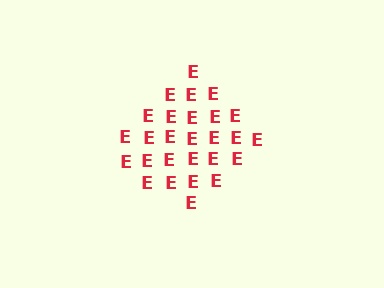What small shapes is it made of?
It is made of small letter E's.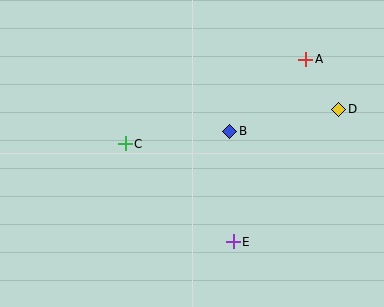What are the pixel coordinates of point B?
Point B is at (230, 131).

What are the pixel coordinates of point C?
Point C is at (125, 144).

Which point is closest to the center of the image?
Point B at (230, 131) is closest to the center.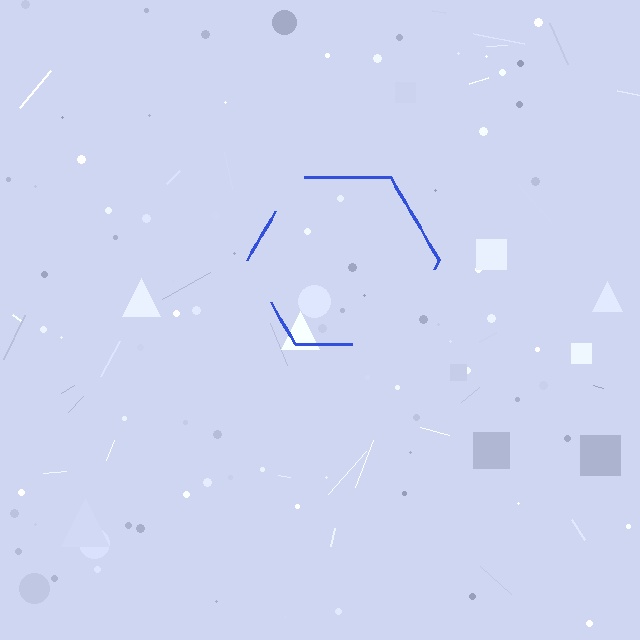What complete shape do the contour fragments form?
The contour fragments form a hexagon.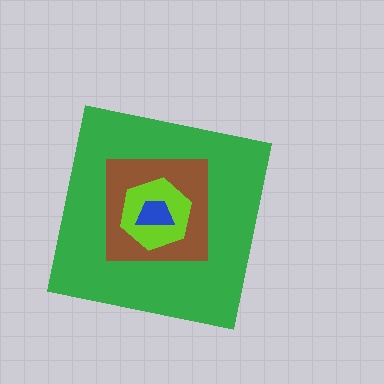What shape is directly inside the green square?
The brown square.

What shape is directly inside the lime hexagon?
The blue trapezoid.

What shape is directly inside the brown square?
The lime hexagon.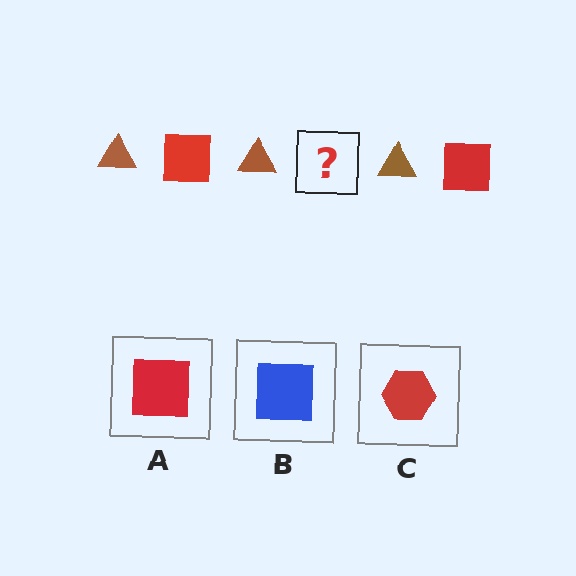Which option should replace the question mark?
Option A.